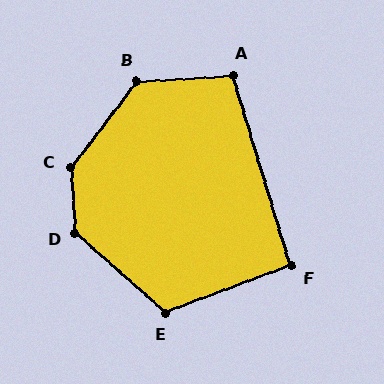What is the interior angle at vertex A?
Approximately 104 degrees (obtuse).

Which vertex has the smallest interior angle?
F, at approximately 94 degrees.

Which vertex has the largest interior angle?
C, at approximately 139 degrees.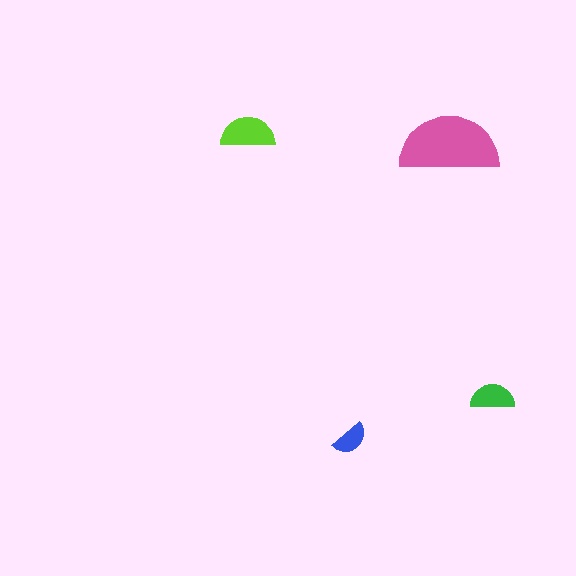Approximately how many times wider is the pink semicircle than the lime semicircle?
About 2 times wider.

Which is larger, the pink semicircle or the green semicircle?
The pink one.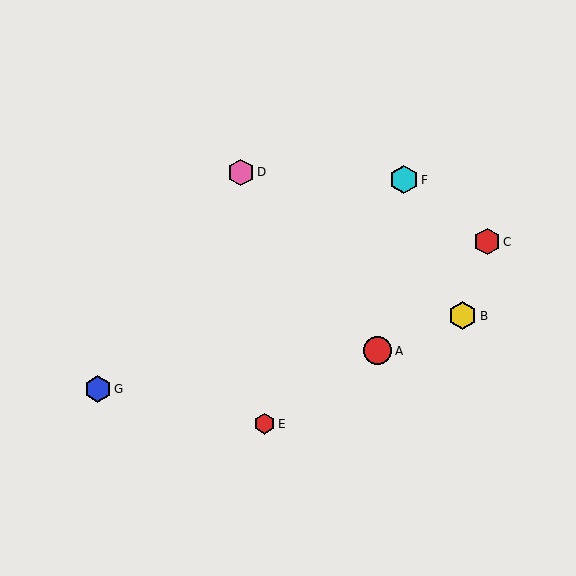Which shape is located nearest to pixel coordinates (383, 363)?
The red circle (labeled A) at (378, 351) is nearest to that location.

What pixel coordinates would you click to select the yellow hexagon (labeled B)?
Click at (462, 316) to select the yellow hexagon B.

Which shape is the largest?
The yellow hexagon (labeled B) is the largest.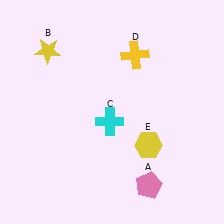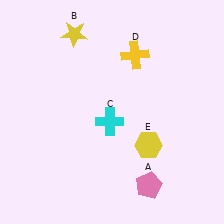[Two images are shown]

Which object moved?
The yellow star (B) moved right.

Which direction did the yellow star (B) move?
The yellow star (B) moved right.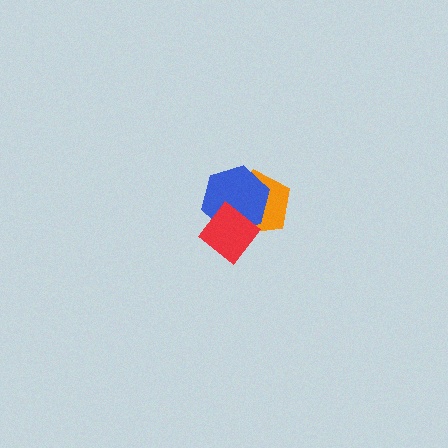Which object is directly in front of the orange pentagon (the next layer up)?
The blue hexagon is directly in front of the orange pentagon.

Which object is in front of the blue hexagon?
The red diamond is in front of the blue hexagon.